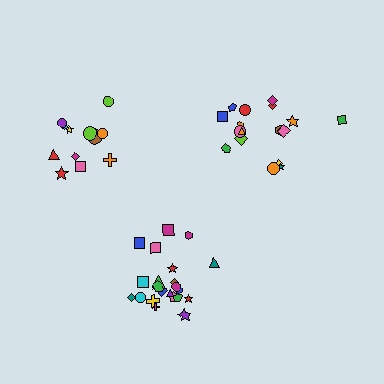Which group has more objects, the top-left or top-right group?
The top-right group.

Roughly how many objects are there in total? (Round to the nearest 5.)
Roughly 50 objects in total.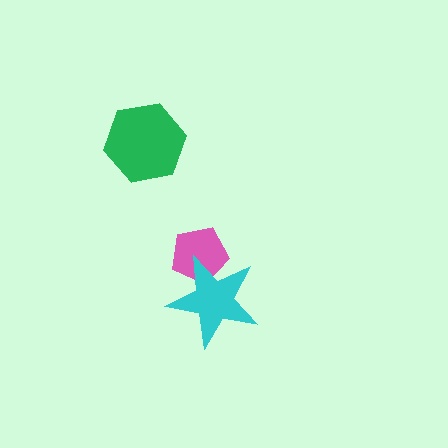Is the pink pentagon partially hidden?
Yes, it is partially covered by another shape.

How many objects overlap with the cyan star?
1 object overlaps with the cyan star.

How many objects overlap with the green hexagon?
0 objects overlap with the green hexagon.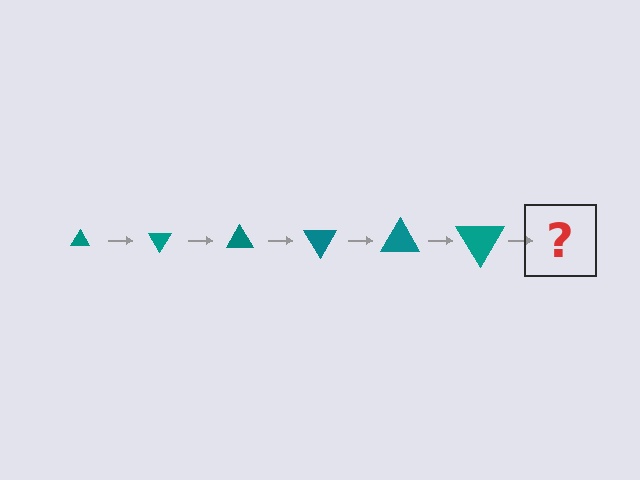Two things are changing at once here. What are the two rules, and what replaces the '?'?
The two rules are that the triangle grows larger each step and it rotates 60 degrees each step. The '?' should be a triangle, larger than the previous one and rotated 360 degrees from the start.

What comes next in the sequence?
The next element should be a triangle, larger than the previous one and rotated 360 degrees from the start.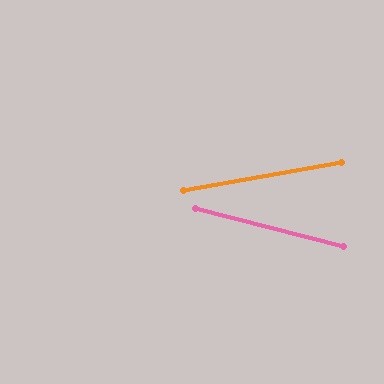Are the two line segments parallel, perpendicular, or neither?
Neither parallel nor perpendicular — they differ by about 24°.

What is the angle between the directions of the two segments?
Approximately 24 degrees.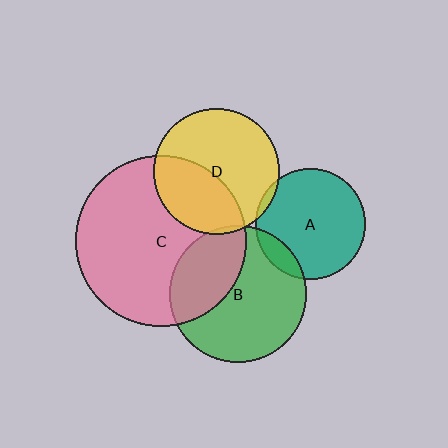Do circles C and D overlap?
Yes.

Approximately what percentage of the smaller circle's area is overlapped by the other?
Approximately 40%.